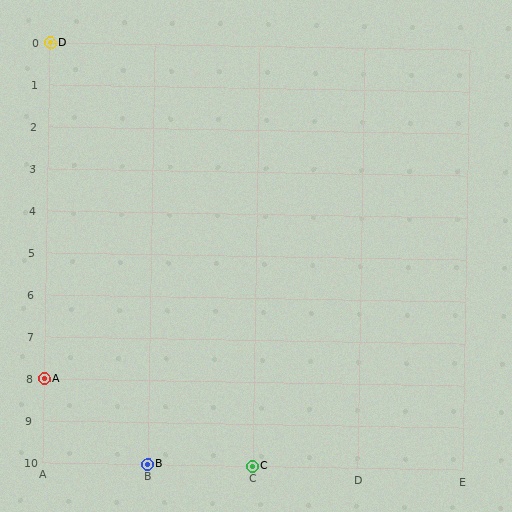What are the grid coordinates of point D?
Point D is at grid coordinates (A, 0).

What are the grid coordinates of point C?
Point C is at grid coordinates (C, 10).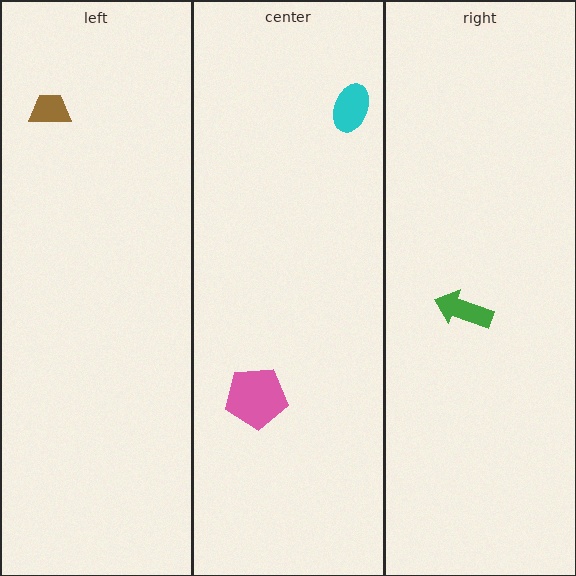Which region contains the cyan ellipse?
The center region.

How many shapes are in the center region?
2.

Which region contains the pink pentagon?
The center region.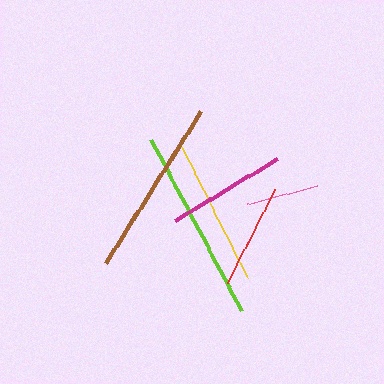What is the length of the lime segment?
The lime segment is approximately 194 pixels long.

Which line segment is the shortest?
The pink line is the shortest at approximately 73 pixels.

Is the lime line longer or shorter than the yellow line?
The lime line is longer than the yellow line.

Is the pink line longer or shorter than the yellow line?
The yellow line is longer than the pink line.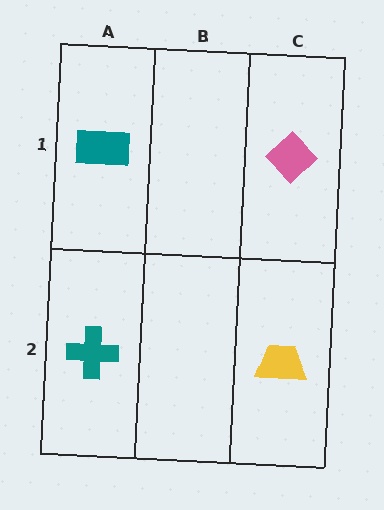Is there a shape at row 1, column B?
No, that cell is empty.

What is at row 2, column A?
A teal cross.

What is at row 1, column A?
A teal rectangle.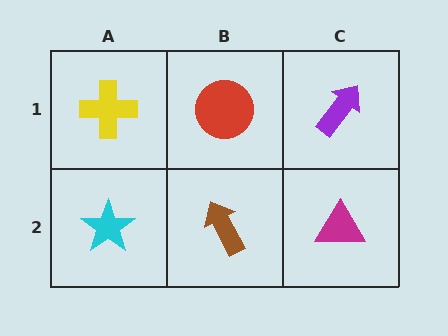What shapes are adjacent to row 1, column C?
A magenta triangle (row 2, column C), a red circle (row 1, column B).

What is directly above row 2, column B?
A red circle.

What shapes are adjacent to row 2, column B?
A red circle (row 1, column B), a cyan star (row 2, column A), a magenta triangle (row 2, column C).